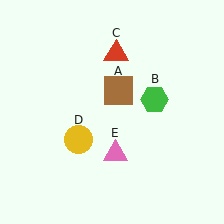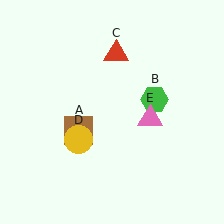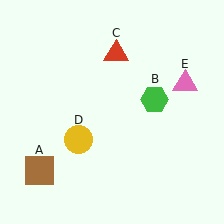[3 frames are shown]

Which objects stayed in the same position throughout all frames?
Green hexagon (object B) and red triangle (object C) and yellow circle (object D) remained stationary.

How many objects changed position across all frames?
2 objects changed position: brown square (object A), pink triangle (object E).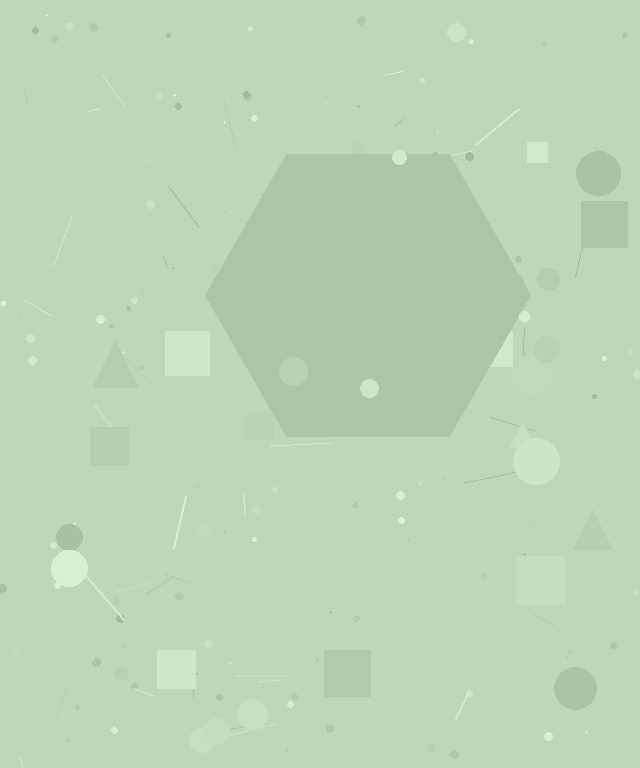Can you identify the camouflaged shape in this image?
The camouflaged shape is a hexagon.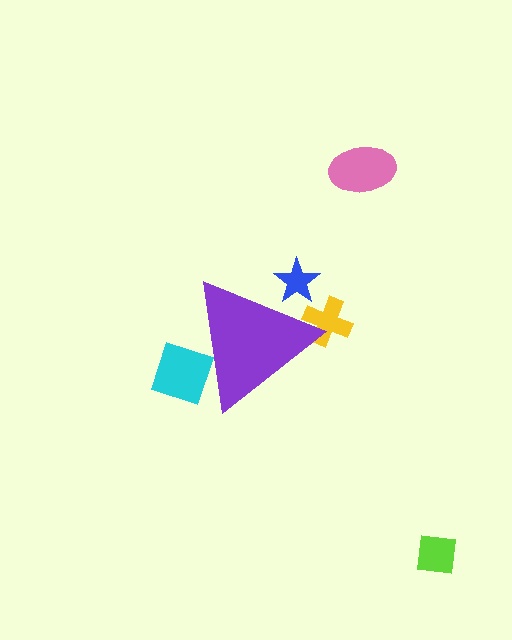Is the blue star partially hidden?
Yes, the blue star is partially hidden behind the purple triangle.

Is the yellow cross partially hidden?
Yes, the yellow cross is partially hidden behind the purple triangle.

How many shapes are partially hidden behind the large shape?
3 shapes are partially hidden.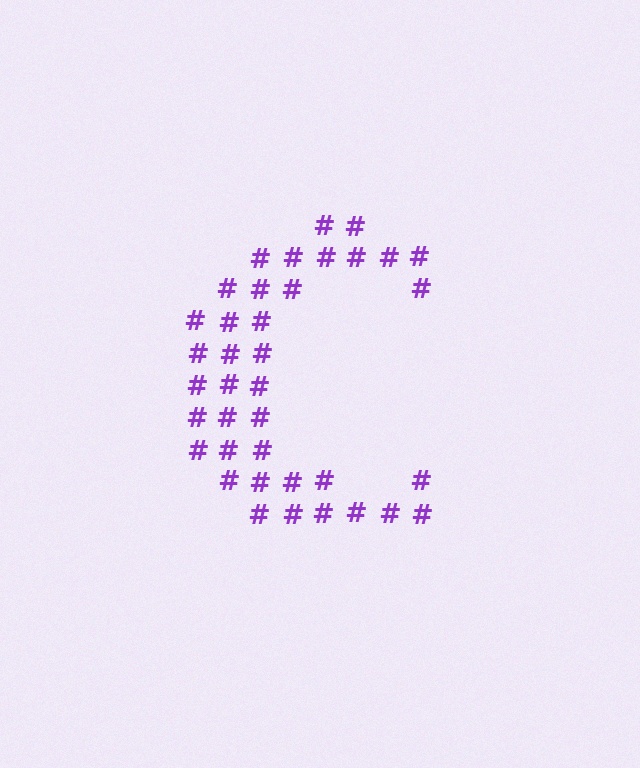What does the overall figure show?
The overall figure shows the letter C.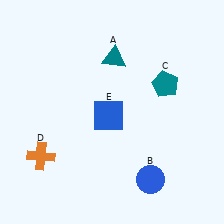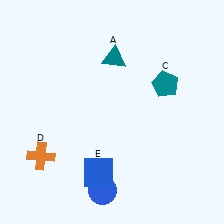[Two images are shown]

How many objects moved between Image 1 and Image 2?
2 objects moved between the two images.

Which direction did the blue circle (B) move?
The blue circle (B) moved left.